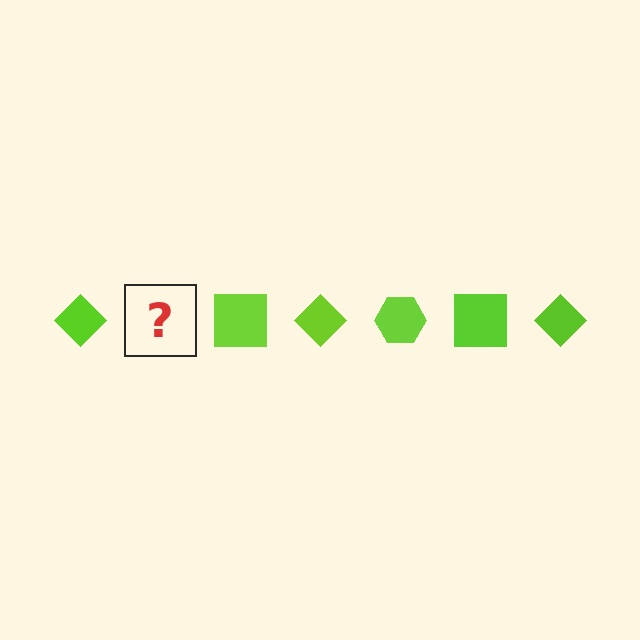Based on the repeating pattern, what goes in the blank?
The blank should be a lime hexagon.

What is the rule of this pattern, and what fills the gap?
The rule is that the pattern cycles through diamond, hexagon, square shapes in lime. The gap should be filled with a lime hexagon.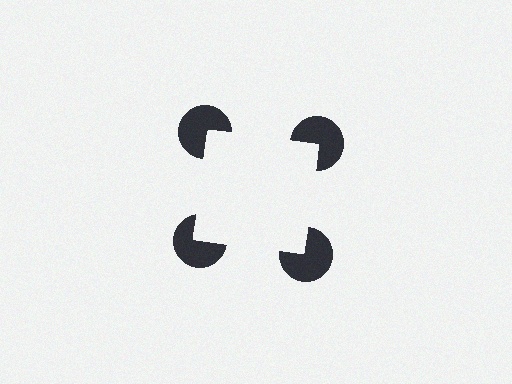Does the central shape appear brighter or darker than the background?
It typically appears slightly brighter than the background, even though no actual brightness change is drawn.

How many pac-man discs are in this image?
There are 4 — one at each vertex of the illusory square.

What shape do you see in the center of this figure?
An illusory square — its edges are inferred from the aligned wedge cuts in the pac-man discs, not physically drawn.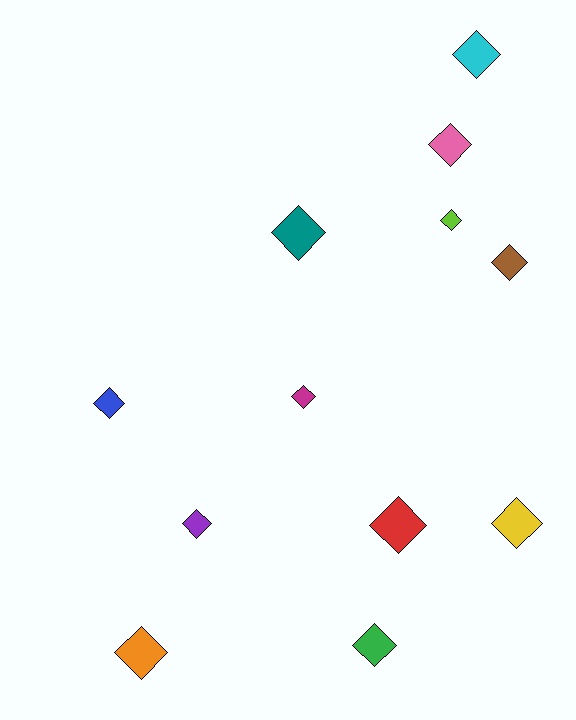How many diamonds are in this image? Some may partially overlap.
There are 12 diamonds.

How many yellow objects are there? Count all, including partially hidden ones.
There is 1 yellow object.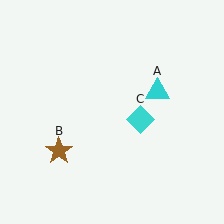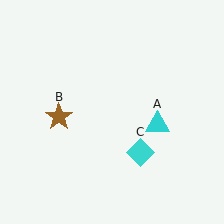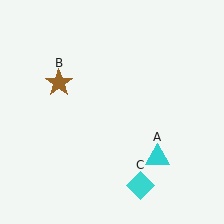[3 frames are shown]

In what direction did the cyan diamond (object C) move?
The cyan diamond (object C) moved down.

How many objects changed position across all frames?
3 objects changed position: cyan triangle (object A), brown star (object B), cyan diamond (object C).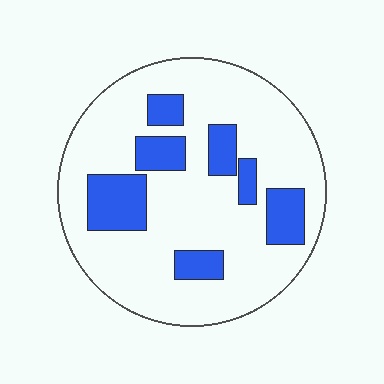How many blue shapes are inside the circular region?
7.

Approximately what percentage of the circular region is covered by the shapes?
Approximately 20%.